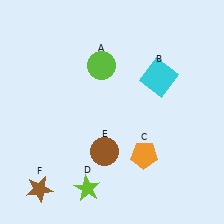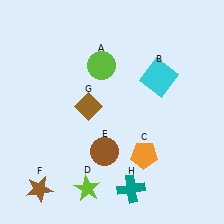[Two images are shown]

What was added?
A brown diamond (G), a teal cross (H) were added in Image 2.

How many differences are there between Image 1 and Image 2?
There are 2 differences between the two images.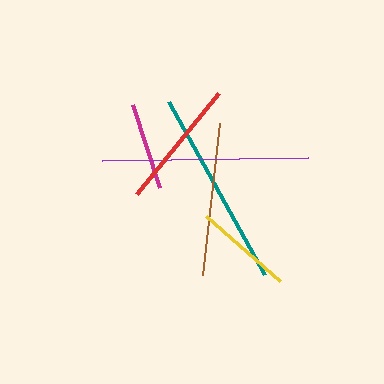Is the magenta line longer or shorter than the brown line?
The brown line is longer than the magenta line.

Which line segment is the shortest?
The magenta line is the shortest at approximately 87 pixels.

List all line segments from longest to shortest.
From longest to shortest: purple, teal, brown, red, yellow, magenta.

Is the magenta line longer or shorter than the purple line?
The purple line is longer than the magenta line.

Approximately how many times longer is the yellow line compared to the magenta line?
The yellow line is approximately 1.1 times the length of the magenta line.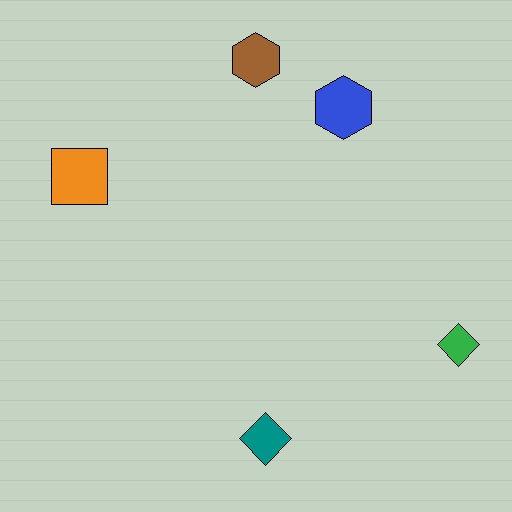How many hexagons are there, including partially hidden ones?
There are 2 hexagons.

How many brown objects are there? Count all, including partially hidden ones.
There is 1 brown object.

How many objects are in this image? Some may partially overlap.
There are 5 objects.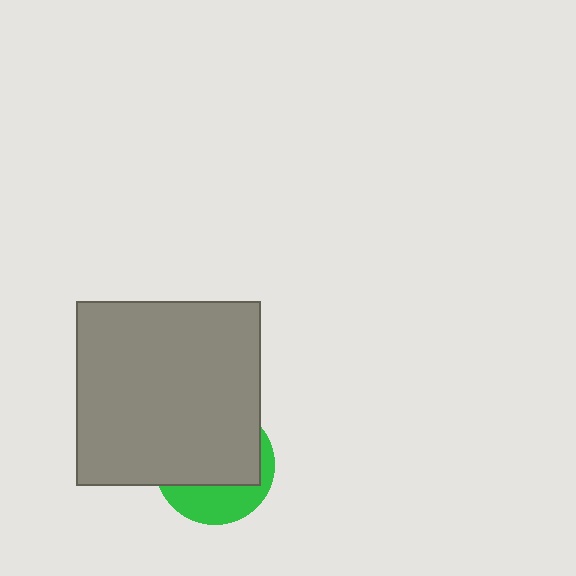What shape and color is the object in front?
The object in front is a gray square.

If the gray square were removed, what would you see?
You would see the complete green circle.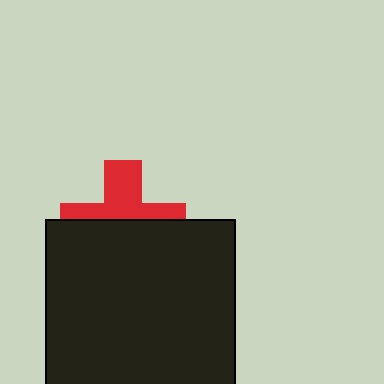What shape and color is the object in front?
The object in front is a black square.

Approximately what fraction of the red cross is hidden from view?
Roughly 55% of the red cross is hidden behind the black square.